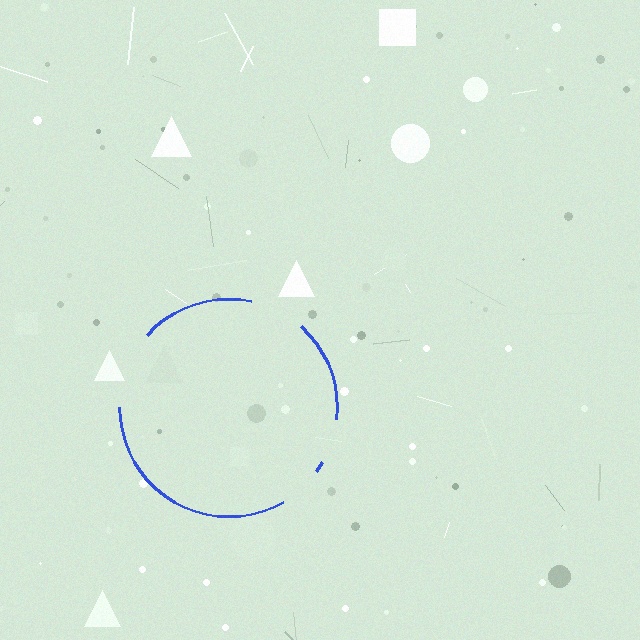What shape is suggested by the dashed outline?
The dashed outline suggests a circle.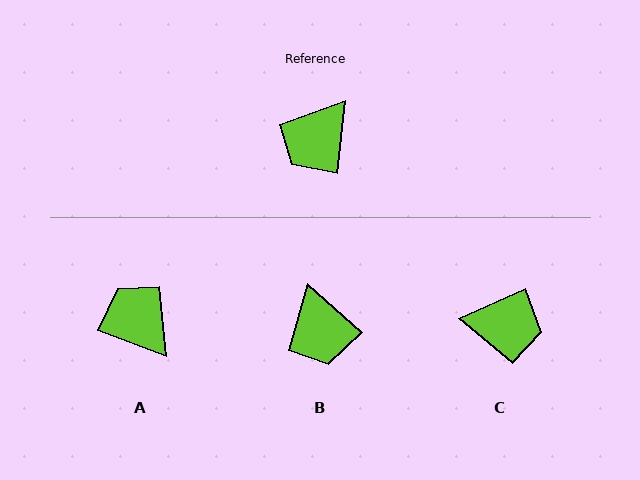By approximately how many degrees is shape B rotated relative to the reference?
Approximately 54 degrees counter-clockwise.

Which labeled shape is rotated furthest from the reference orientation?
C, about 120 degrees away.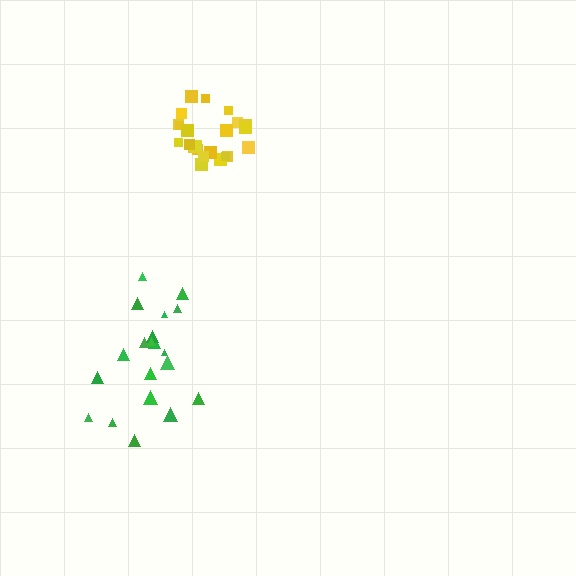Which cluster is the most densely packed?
Yellow.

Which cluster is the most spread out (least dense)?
Green.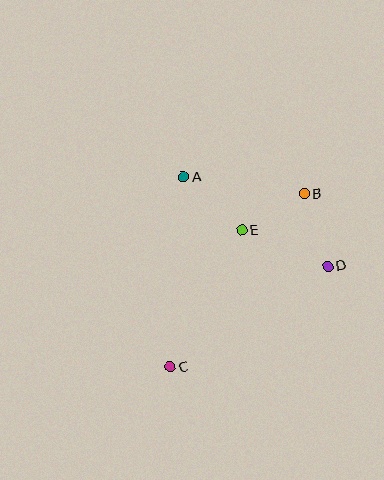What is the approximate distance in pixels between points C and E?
The distance between C and E is approximately 154 pixels.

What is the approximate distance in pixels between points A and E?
The distance between A and E is approximately 79 pixels.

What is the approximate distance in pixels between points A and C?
The distance between A and C is approximately 190 pixels.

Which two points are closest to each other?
Points B and E are closest to each other.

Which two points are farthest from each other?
Points B and C are farthest from each other.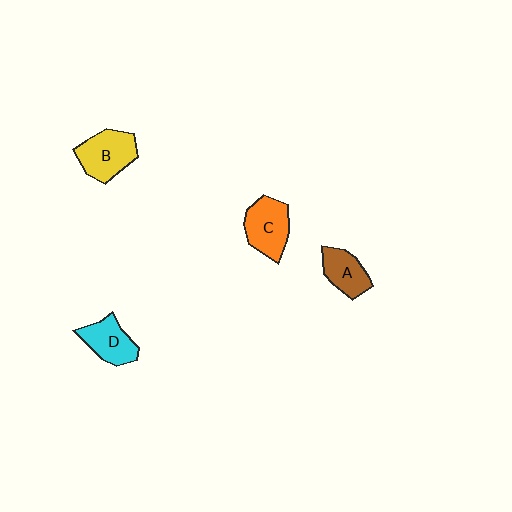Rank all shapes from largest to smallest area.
From largest to smallest: B (yellow), C (orange), D (cyan), A (brown).